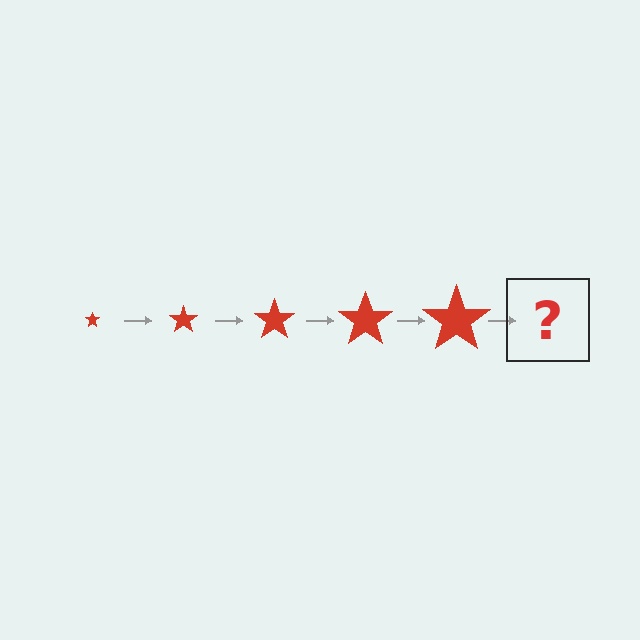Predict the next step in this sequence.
The next step is a red star, larger than the previous one.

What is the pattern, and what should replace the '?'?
The pattern is that the star gets progressively larger each step. The '?' should be a red star, larger than the previous one.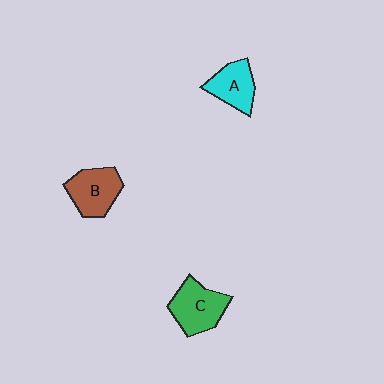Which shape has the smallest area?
Shape A (cyan).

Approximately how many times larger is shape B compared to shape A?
Approximately 1.2 times.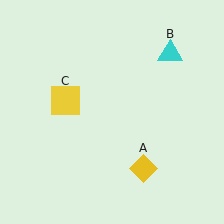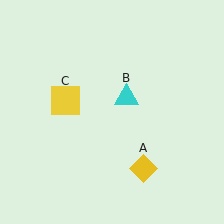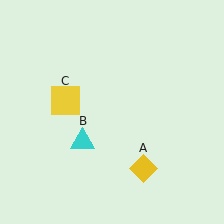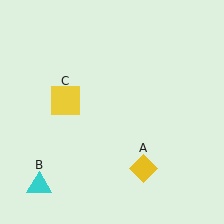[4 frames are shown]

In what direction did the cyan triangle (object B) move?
The cyan triangle (object B) moved down and to the left.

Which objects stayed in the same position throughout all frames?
Yellow diamond (object A) and yellow square (object C) remained stationary.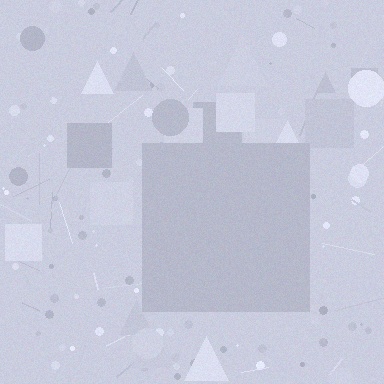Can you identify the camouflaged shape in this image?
The camouflaged shape is a square.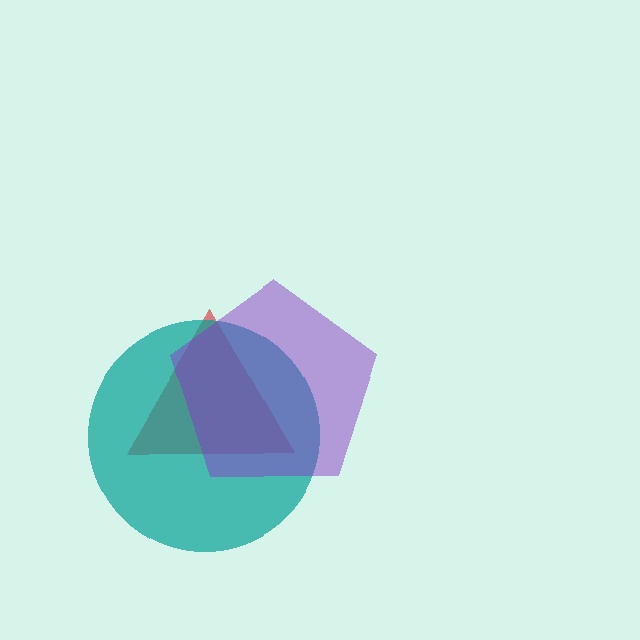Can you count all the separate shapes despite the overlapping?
Yes, there are 3 separate shapes.